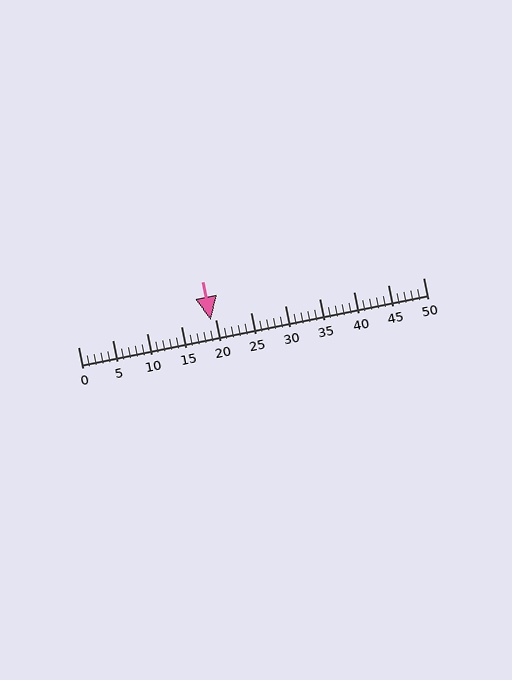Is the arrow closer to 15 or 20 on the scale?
The arrow is closer to 20.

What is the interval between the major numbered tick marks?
The major tick marks are spaced 5 units apart.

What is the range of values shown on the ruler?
The ruler shows values from 0 to 50.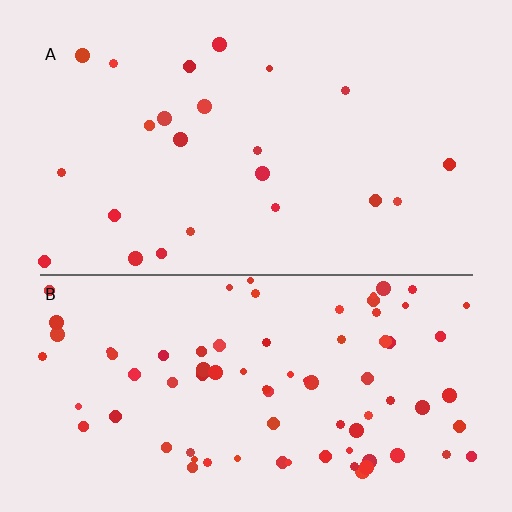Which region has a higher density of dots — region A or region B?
B (the bottom).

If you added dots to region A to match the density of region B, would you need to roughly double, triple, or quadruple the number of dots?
Approximately quadruple.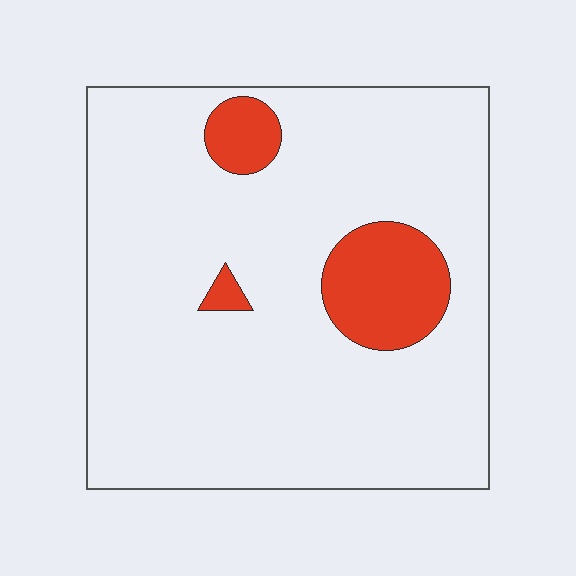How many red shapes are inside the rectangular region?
3.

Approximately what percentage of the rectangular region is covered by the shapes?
Approximately 10%.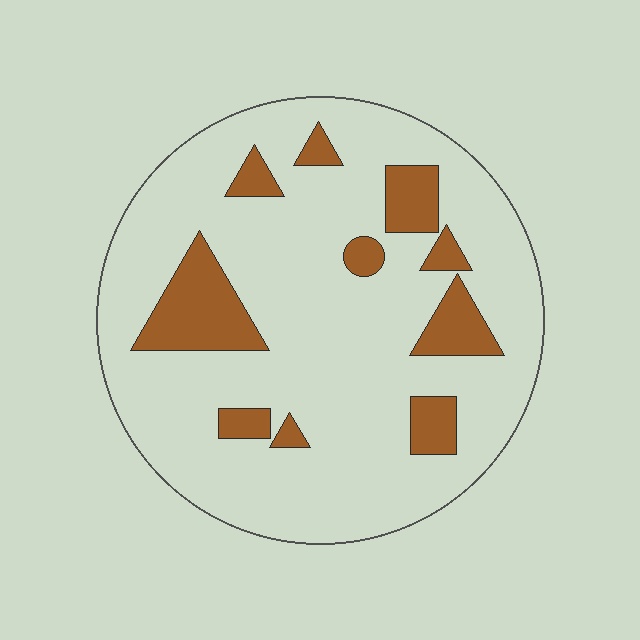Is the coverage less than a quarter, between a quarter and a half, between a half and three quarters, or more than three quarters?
Less than a quarter.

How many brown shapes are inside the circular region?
10.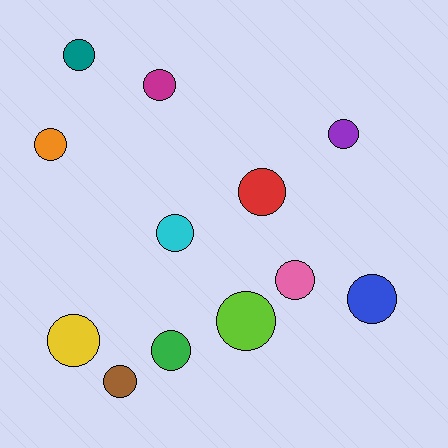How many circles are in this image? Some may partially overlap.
There are 12 circles.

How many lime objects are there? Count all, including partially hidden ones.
There is 1 lime object.